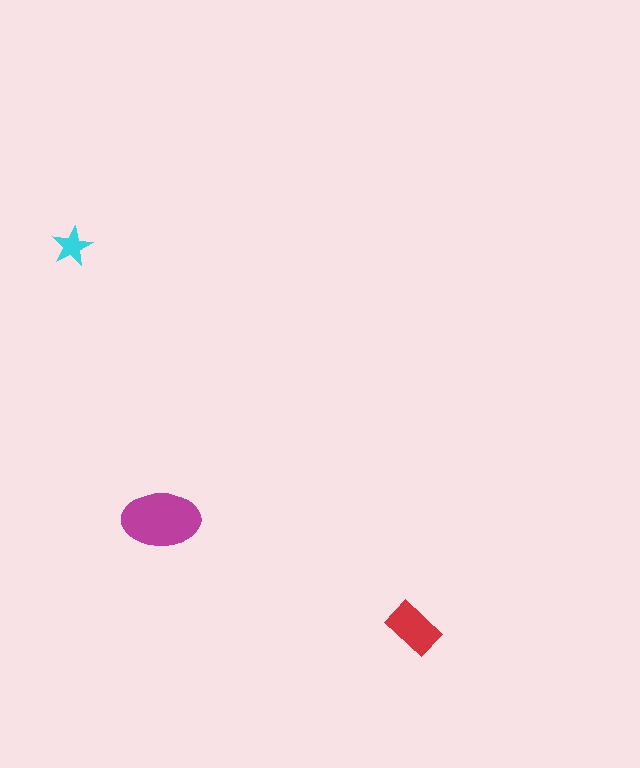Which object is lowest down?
The red rectangle is bottommost.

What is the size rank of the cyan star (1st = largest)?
3rd.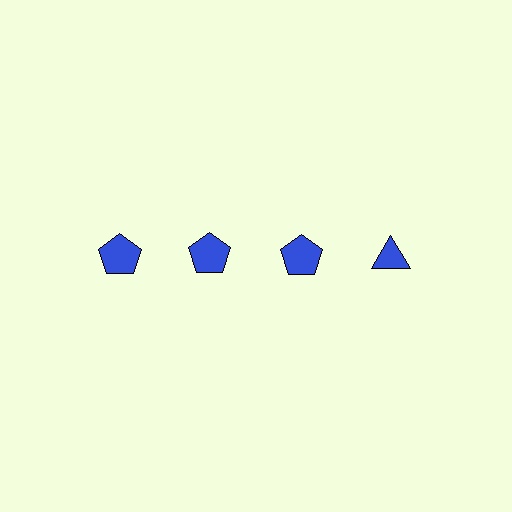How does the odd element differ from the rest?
It has a different shape: triangle instead of pentagon.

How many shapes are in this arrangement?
There are 4 shapes arranged in a grid pattern.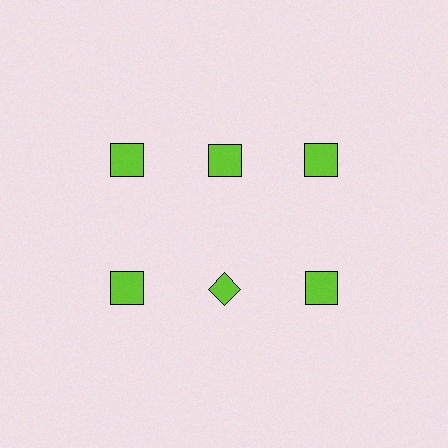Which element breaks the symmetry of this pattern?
The lime diamond in the second row, second from left column breaks the symmetry. All other shapes are lime squares.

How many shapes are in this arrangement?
There are 6 shapes arranged in a grid pattern.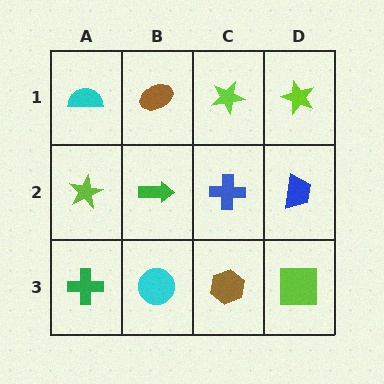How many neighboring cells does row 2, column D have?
3.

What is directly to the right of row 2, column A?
A green arrow.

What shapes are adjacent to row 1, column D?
A blue trapezoid (row 2, column D), a lime star (row 1, column C).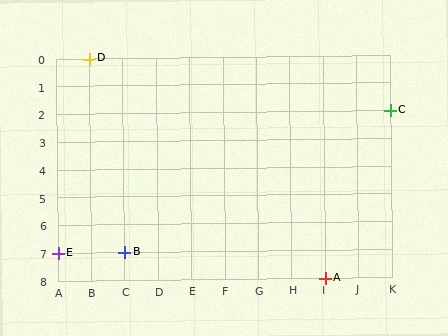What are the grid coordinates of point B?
Point B is at grid coordinates (C, 7).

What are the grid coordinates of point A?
Point A is at grid coordinates (I, 8).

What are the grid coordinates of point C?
Point C is at grid coordinates (K, 2).